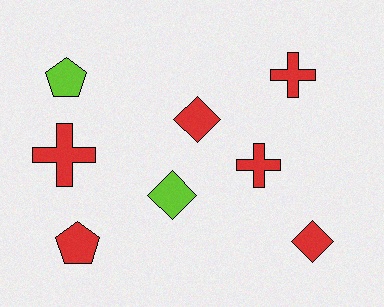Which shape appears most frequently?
Diamond, with 3 objects.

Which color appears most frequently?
Red, with 6 objects.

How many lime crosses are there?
There are no lime crosses.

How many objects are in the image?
There are 8 objects.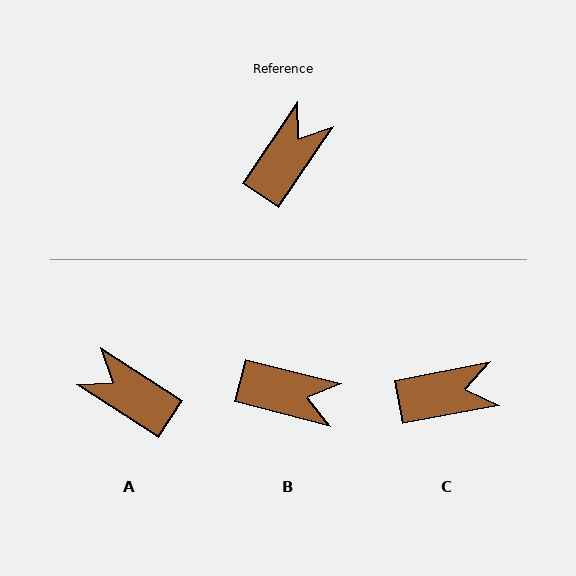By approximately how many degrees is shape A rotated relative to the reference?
Approximately 91 degrees counter-clockwise.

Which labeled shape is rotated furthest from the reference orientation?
A, about 91 degrees away.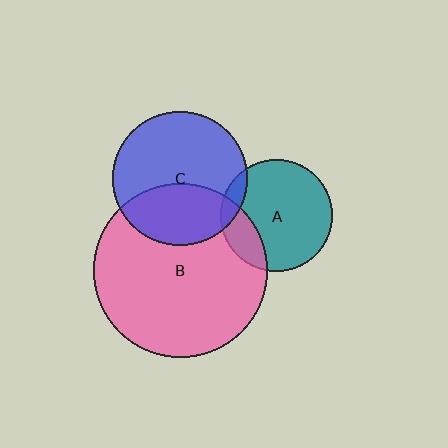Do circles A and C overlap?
Yes.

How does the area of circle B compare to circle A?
Approximately 2.4 times.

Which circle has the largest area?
Circle B (pink).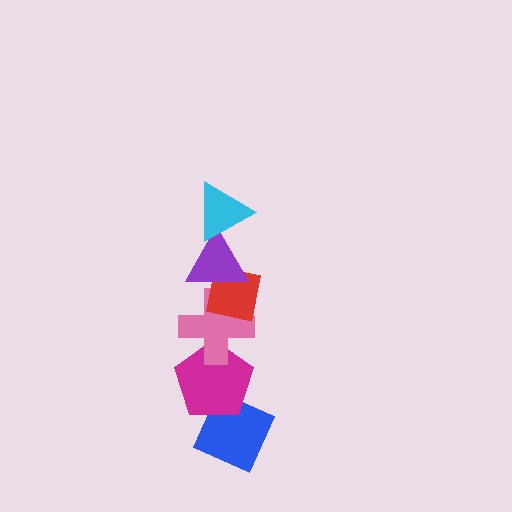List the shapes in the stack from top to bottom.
From top to bottom: the cyan triangle, the purple triangle, the red square, the pink cross, the magenta pentagon, the blue diamond.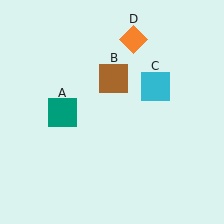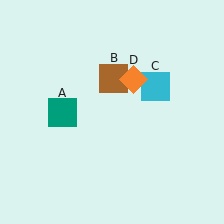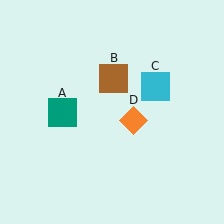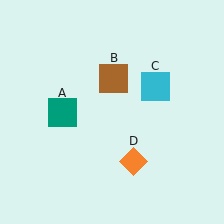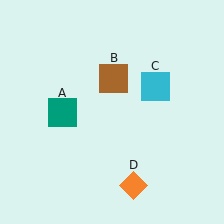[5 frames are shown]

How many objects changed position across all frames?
1 object changed position: orange diamond (object D).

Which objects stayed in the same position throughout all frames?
Teal square (object A) and brown square (object B) and cyan square (object C) remained stationary.